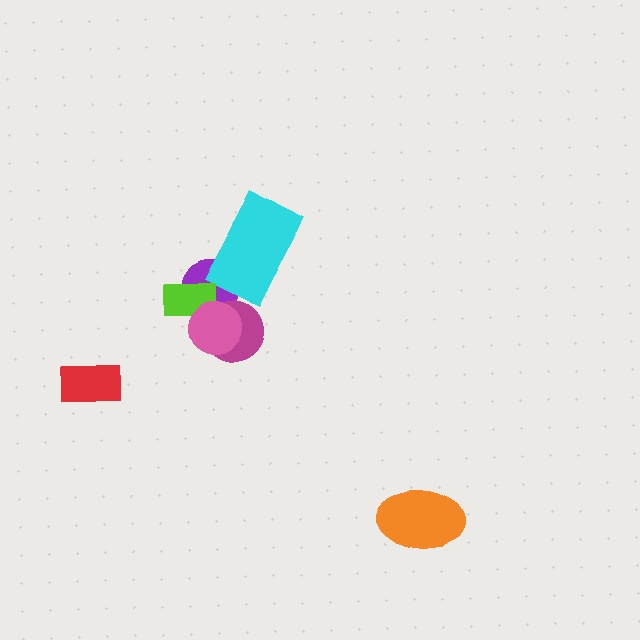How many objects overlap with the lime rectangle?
2 objects overlap with the lime rectangle.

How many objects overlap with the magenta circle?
2 objects overlap with the magenta circle.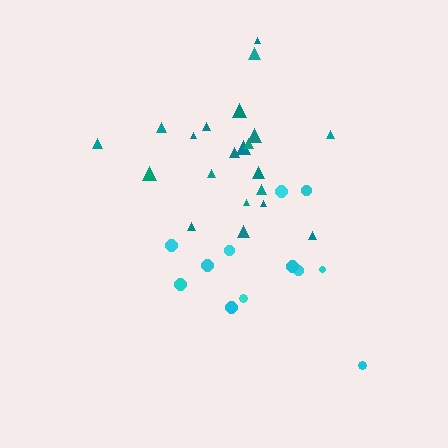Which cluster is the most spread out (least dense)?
Cyan.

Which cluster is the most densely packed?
Teal.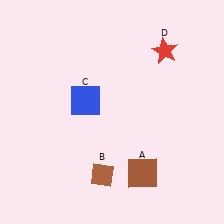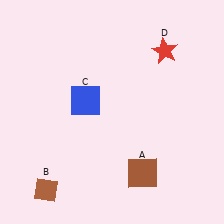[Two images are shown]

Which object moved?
The brown diamond (B) moved left.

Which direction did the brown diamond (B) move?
The brown diamond (B) moved left.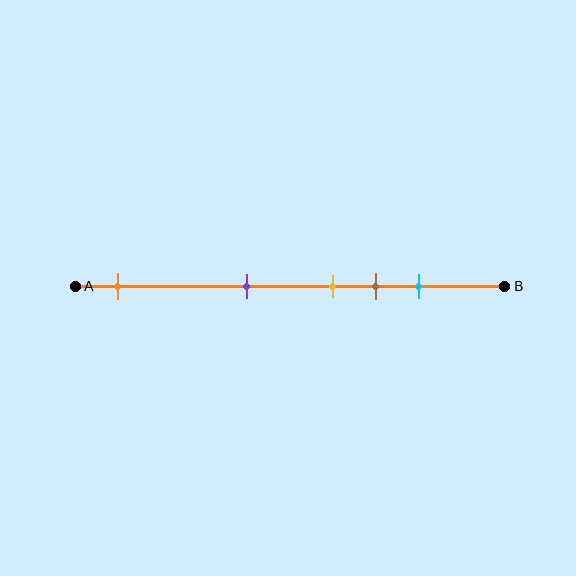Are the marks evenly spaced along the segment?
No, the marks are not evenly spaced.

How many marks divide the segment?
There are 5 marks dividing the segment.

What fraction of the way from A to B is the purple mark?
The purple mark is approximately 40% (0.4) of the way from A to B.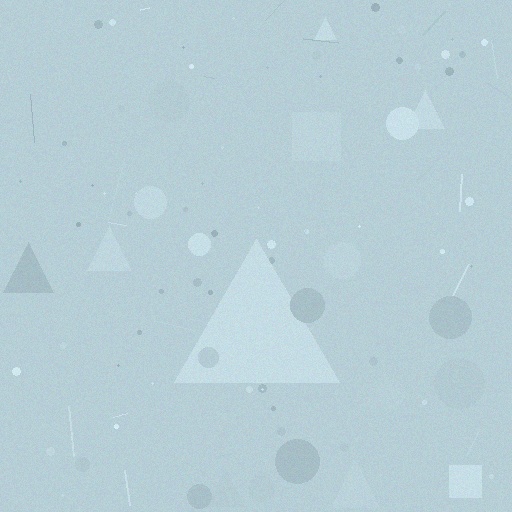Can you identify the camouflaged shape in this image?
The camouflaged shape is a triangle.